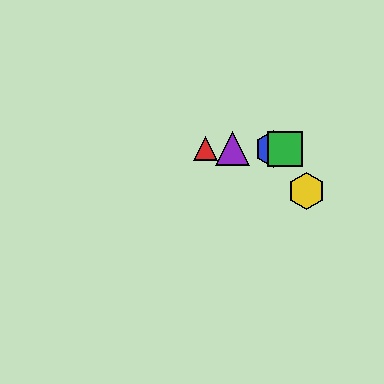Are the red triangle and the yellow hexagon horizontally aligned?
No, the red triangle is at y≈149 and the yellow hexagon is at y≈191.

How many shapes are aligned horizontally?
4 shapes (the red triangle, the blue hexagon, the green square, the purple triangle) are aligned horizontally.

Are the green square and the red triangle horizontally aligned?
Yes, both are at y≈149.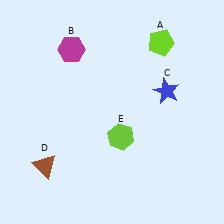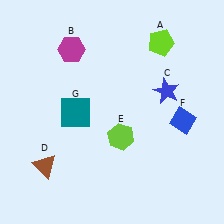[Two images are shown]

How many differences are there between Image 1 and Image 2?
There are 2 differences between the two images.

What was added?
A blue diamond (F), a teal square (G) were added in Image 2.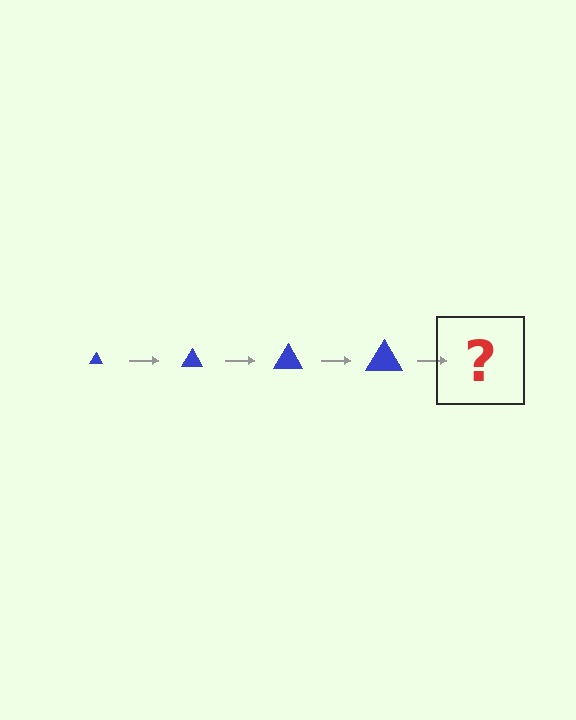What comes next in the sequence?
The next element should be a blue triangle, larger than the previous one.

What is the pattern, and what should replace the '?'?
The pattern is that the triangle gets progressively larger each step. The '?' should be a blue triangle, larger than the previous one.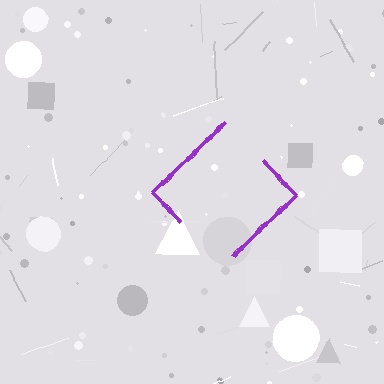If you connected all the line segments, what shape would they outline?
They would outline a diamond.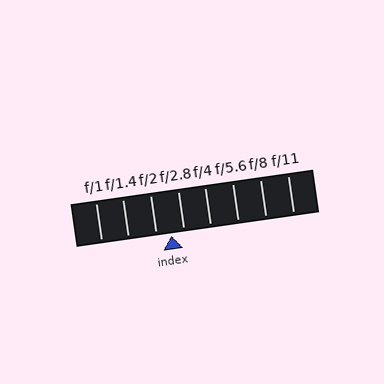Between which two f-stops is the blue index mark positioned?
The index mark is between f/2 and f/2.8.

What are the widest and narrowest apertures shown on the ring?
The widest aperture shown is f/1 and the narrowest is f/11.